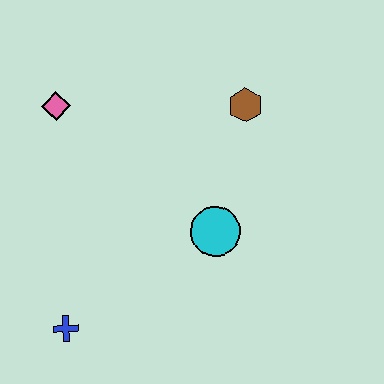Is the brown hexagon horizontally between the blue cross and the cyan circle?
No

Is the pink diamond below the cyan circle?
No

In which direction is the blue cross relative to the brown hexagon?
The blue cross is below the brown hexagon.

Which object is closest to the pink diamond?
The brown hexagon is closest to the pink diamond.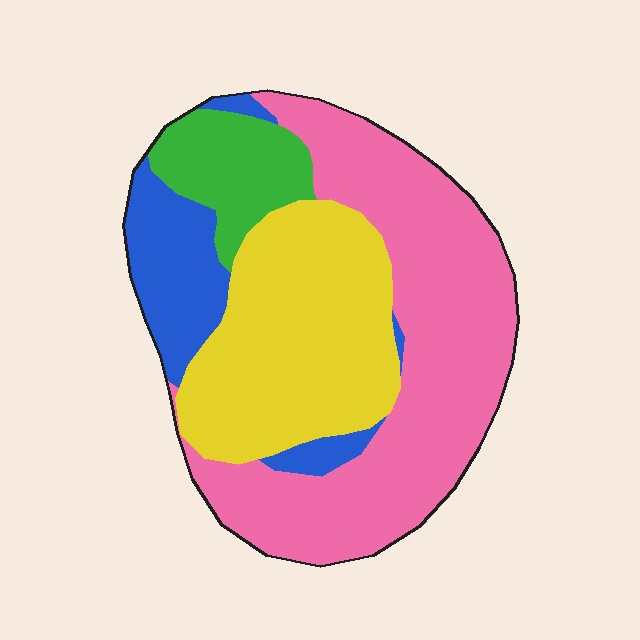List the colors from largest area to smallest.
From largest to smallest: pink, yellow, blue, green.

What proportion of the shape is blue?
Blue covers 14% of the shape.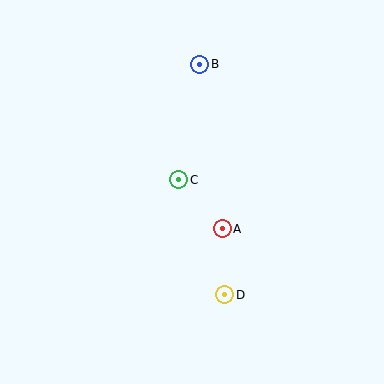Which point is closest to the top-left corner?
Point B is closest to the top-left corner.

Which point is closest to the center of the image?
Point C at (179, 180) is closest to the center.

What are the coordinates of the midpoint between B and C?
The midpoint between B and C is at (189, 122).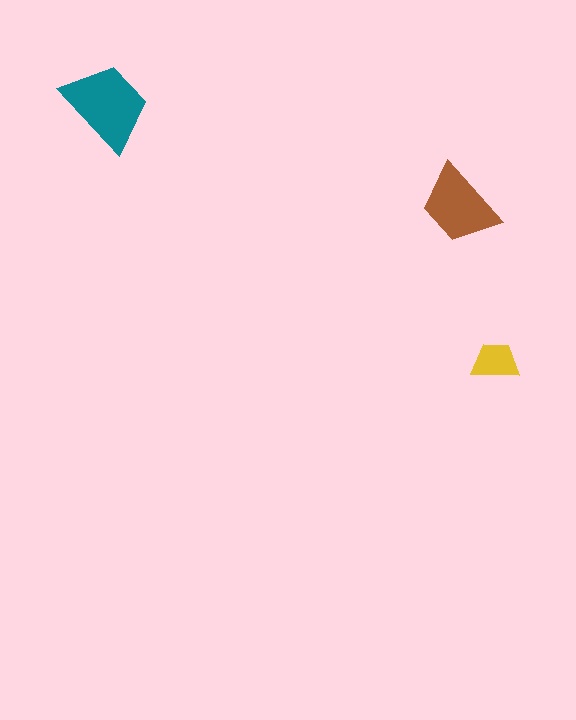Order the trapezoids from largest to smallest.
the teal one, the brown one, the yellow one.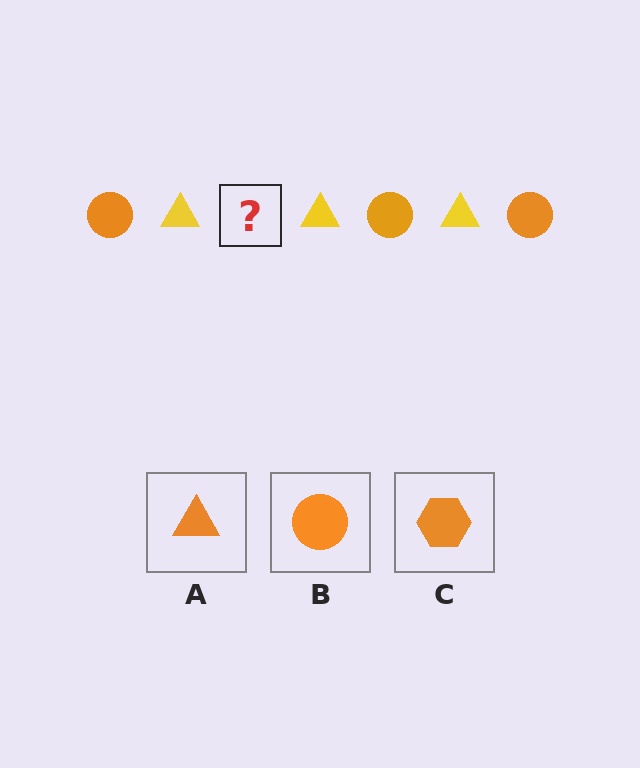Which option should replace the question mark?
Option B.